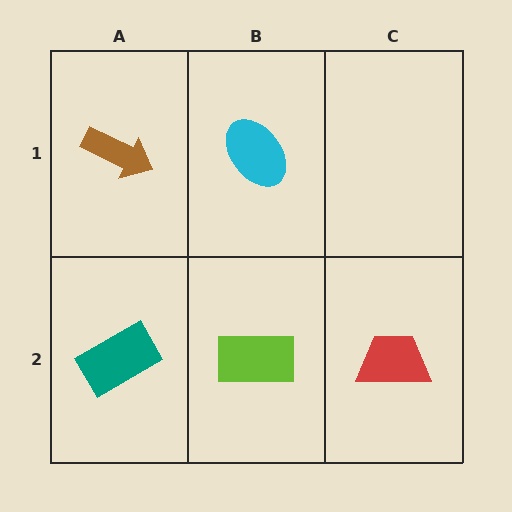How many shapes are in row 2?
3 shapes.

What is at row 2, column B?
A lime rectangle.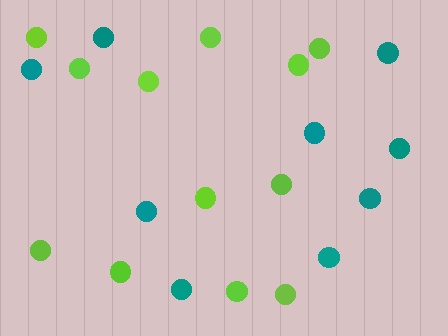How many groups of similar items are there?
There are 2 groups: one group of lime circles (12) and one group of teal circles (9).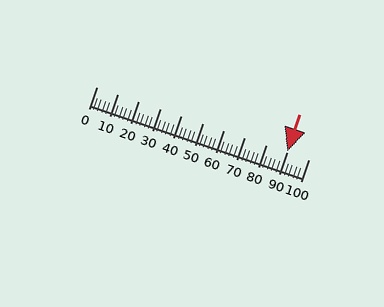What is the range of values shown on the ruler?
The ruler shows values from 0 to 100.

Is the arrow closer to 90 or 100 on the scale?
The arrow is closer to 90.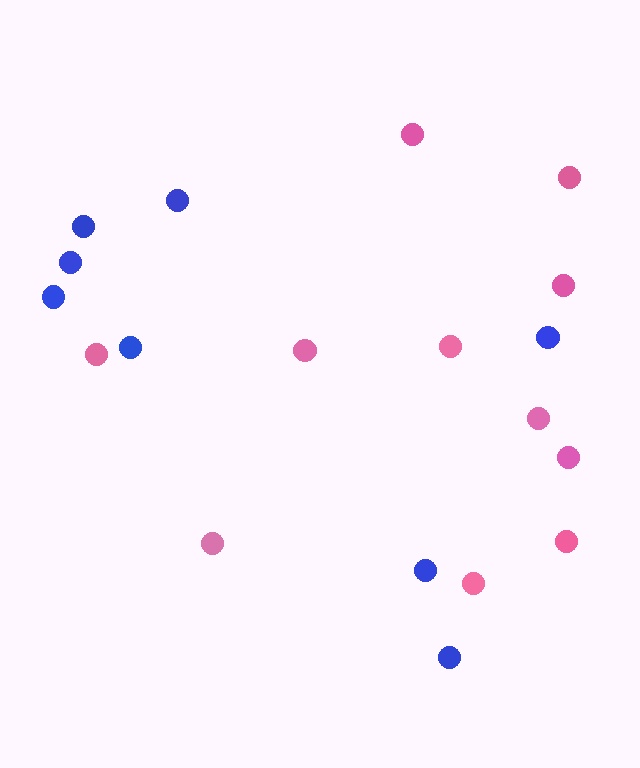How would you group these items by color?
There are 2 groups: one group of blue circles (8) and one group of pink circles (11).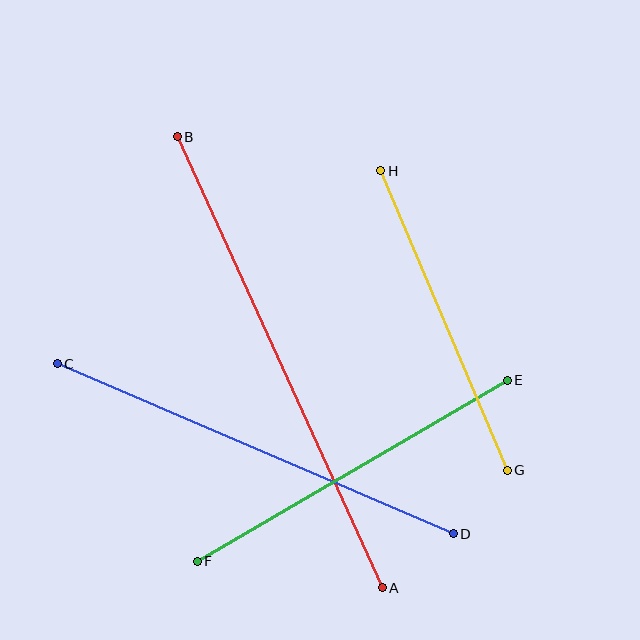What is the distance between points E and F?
The distance is approximately 359 pixels.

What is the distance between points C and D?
The distance is approximately 431 pixels.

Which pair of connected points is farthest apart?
Points A and B are farthest apart.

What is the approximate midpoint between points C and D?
The midpoint is at approximately (255, 449) pixels.